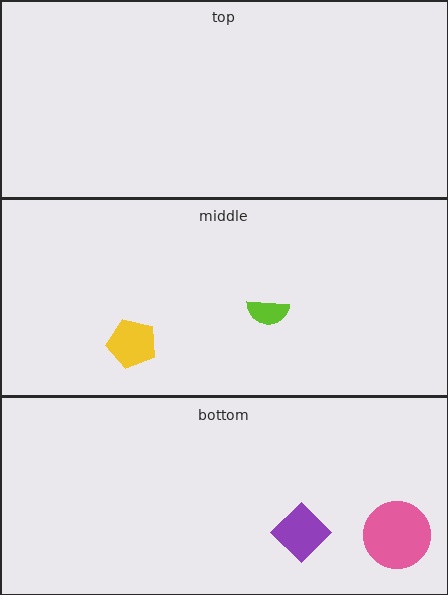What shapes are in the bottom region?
The pink circle, the purple diamond.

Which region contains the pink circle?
The bottom region.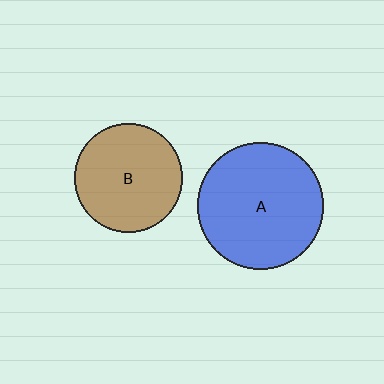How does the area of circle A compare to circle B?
Approximately 1.4 times.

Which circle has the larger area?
Circle A (blue).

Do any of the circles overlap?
No, none of the circles overlap.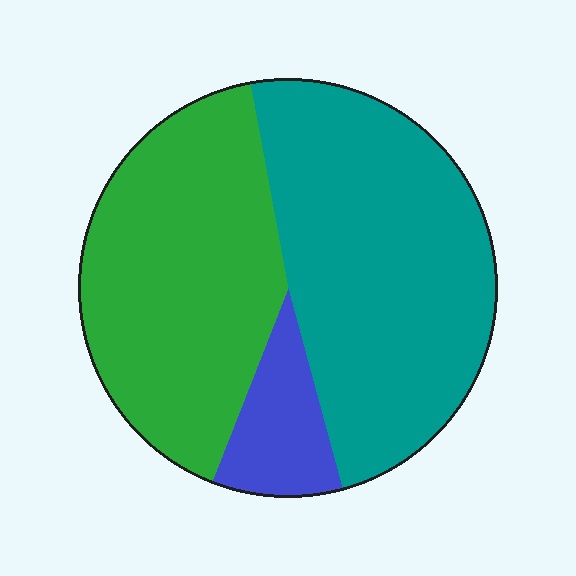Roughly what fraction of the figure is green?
Green covers around 40% of the figure.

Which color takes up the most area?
Teal, at roughly 50%.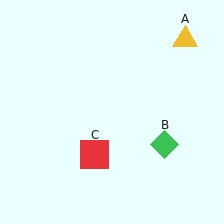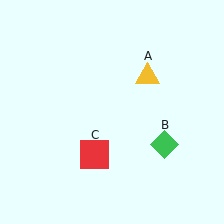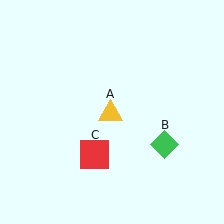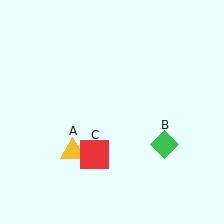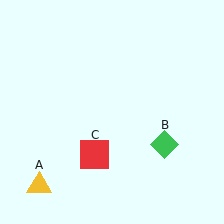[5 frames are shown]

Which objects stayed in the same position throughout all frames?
Green diamond (object B) and red square (object C) remained stationary.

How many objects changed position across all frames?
1 object changed position: yellow triangle (object A).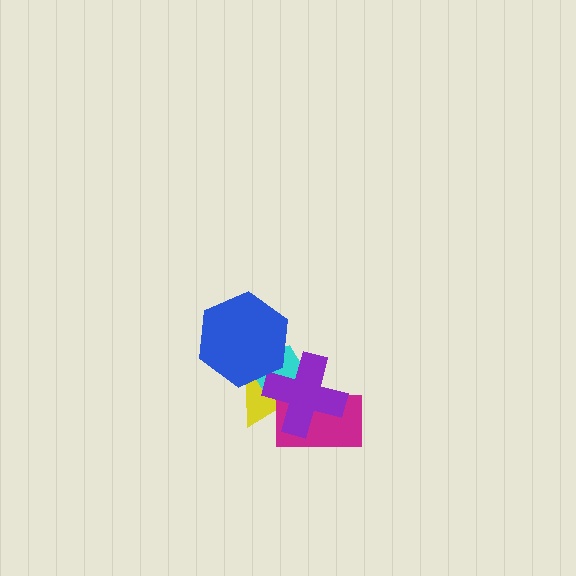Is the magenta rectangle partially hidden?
Yes, it is partially covered by another shape.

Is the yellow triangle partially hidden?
Yes, it is partially covered by another shape.